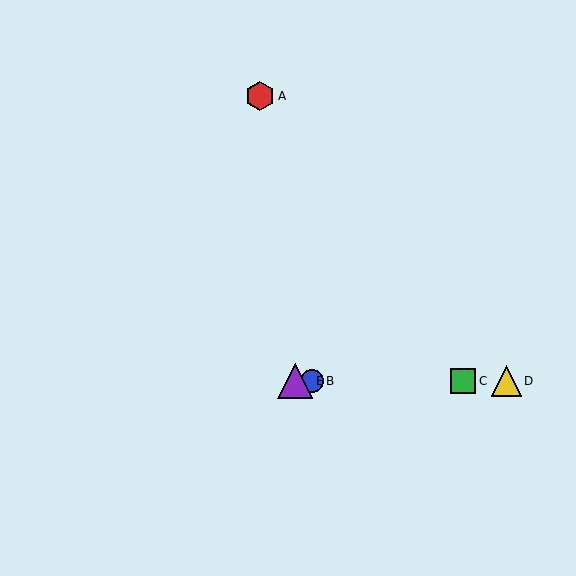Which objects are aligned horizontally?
Objects B, C, D, E are aligned horizontally.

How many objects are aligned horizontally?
4 objects (B, C, D, E) are aligned horizontally.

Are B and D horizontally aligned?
Yes, both are at y≈381.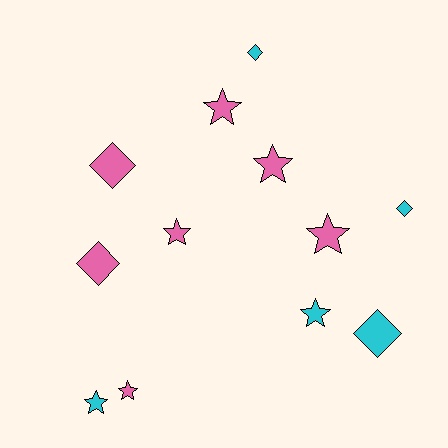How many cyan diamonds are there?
There are 3 cyan diamonds.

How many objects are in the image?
There are 12 objects.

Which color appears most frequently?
Pink, with 7 objects.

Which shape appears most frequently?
Star, with 7 objects.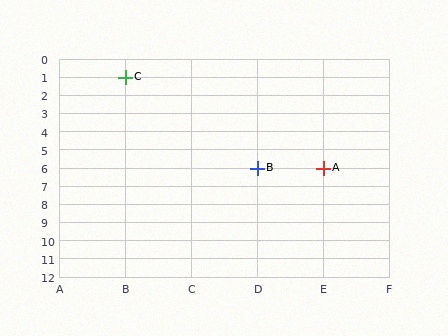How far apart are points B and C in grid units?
Points B and C are 2 columns and 5 rows apart (about 5.4 grid units diagonally).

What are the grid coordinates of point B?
Point B is at grid coordinates (D, 6).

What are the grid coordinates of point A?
Point A is at grid coordinates (E, 6).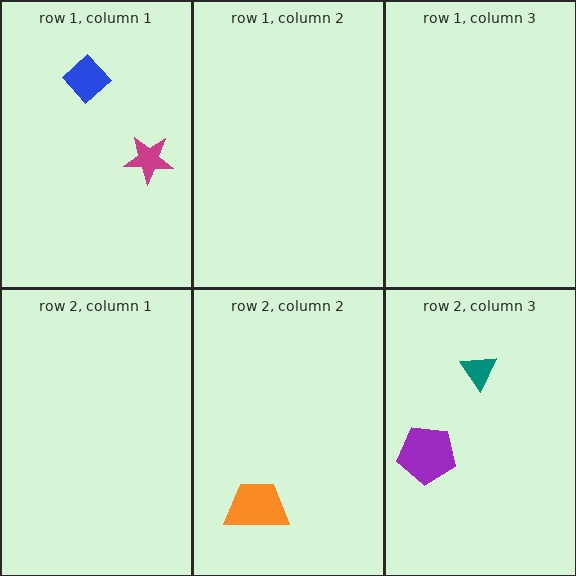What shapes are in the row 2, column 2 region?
The orange trapezoid.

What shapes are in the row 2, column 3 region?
The purple pentagon, the teal triangle.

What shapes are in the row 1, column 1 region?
The magenta star, the blue diamond.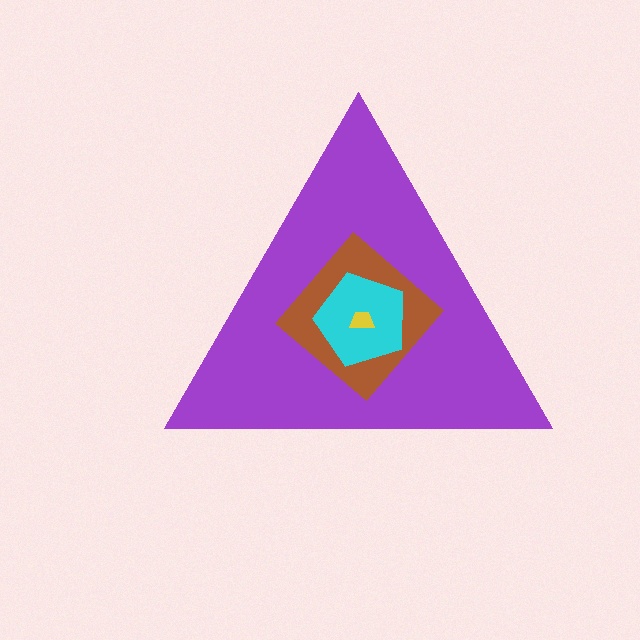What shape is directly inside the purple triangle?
The brown diamond.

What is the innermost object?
The yellow trapezoid.